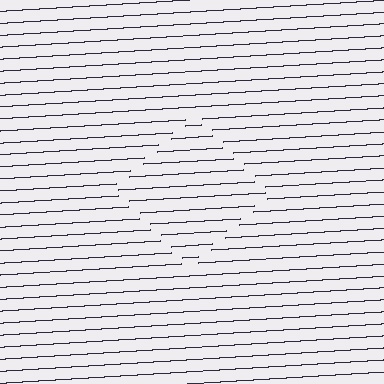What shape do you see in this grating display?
An illusory square. The interior of the shape contains the same grating, shifted by half a period — the contour is defined by the phase discontinuity where line-ends from the inner and outer gratings abut.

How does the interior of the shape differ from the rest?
The interior of the shape contains the same grating, shifted by half a period — the contour is defined by the phase discontinuity where line-ends from the inner and outer gratings abut.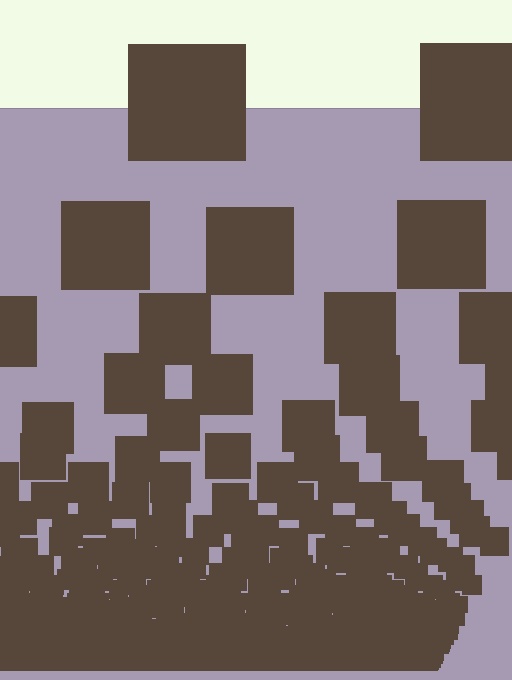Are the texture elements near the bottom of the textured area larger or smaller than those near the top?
Smaller. The gradient is inverted — elements near the bottom are smaller and denser.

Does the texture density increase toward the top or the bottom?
Density increases toward the bottom.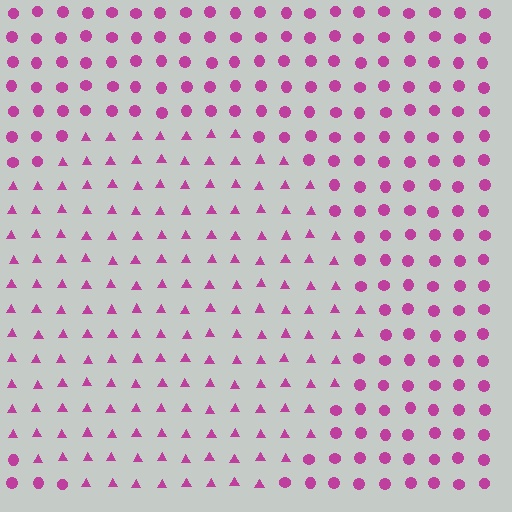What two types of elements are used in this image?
The image uses triangles inside the circle region and circles outside it.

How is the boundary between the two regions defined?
The boundary is defined by a change in element shape: triangles inside vs. circles outside. All elements share the same color and spacing.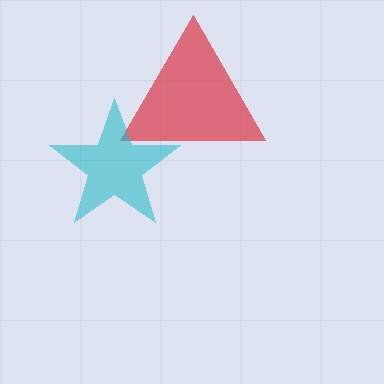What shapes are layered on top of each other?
The layered shapes are: a red triangle, a cyan star.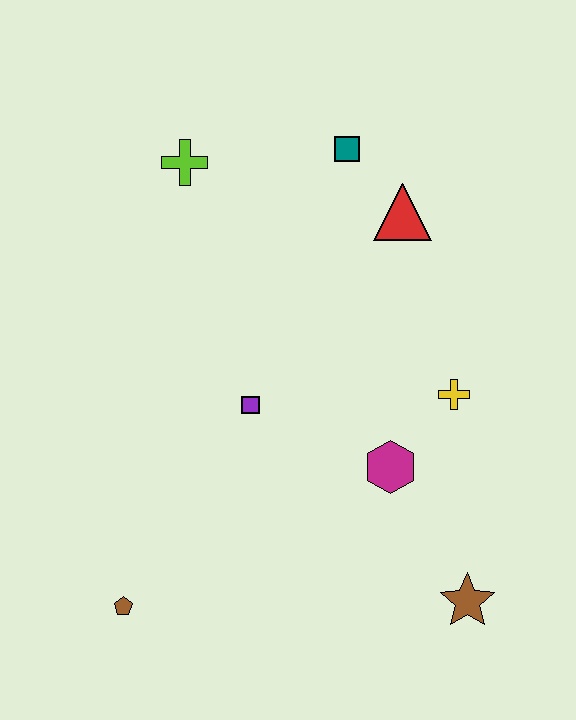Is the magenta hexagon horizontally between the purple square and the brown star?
Yes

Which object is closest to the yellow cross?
The magenta hexagon is closest to the yellow cross.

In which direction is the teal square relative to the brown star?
The teal square is above the brown star.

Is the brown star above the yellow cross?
No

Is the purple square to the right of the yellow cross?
No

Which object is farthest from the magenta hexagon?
The lime cross is farthest from the magenta hexagon.